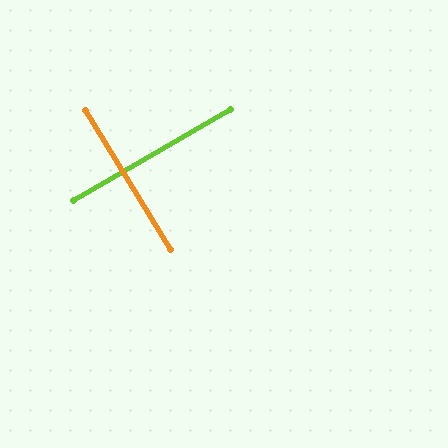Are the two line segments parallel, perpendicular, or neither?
Perpendicular — they meet at approximately 89°.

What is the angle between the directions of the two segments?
Approximately 89 degrees.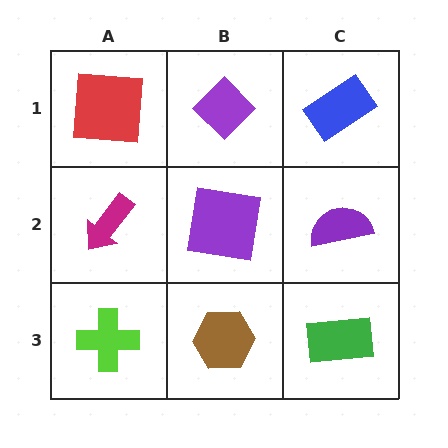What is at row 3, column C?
A green rectangle.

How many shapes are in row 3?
3 shapes.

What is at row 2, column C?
A purple semicircle.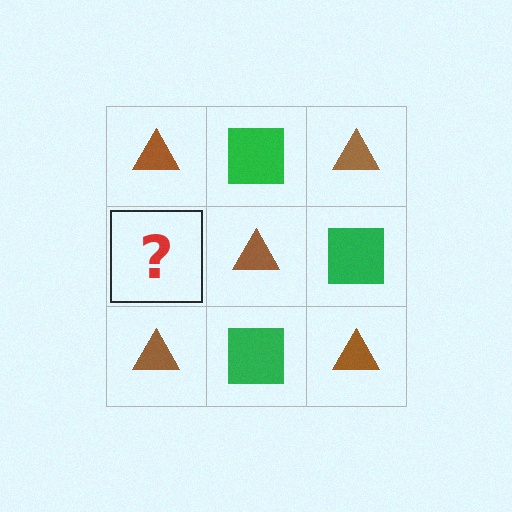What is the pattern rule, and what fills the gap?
The rule is that it alternates brown triangle and green square in a checkerboard pattern. The gap should be filled with a green square.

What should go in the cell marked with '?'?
The missing cell should contain a green square.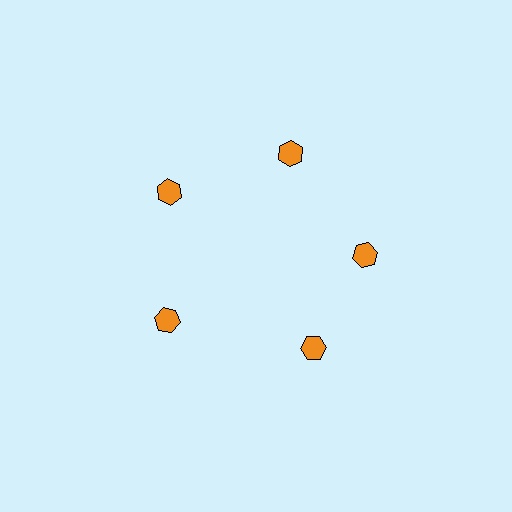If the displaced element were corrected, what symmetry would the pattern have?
It would have 5-fold rotational symmetry — the pattern would map onto itself every 72 degrees.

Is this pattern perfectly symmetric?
No. The 5 orange hexagons are arranged in a ring, but one element near the 5 o'clock position is rotated out of alignment along the ring, breaking the 5-fold rotational symmetry.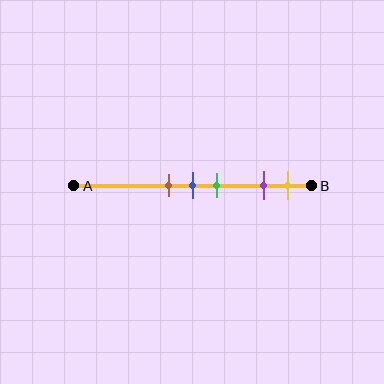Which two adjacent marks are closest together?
The brown and blue marks are the closest adjacent pair.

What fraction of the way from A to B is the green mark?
The green mark is approximately 60% (0.6) of the way from A to B.